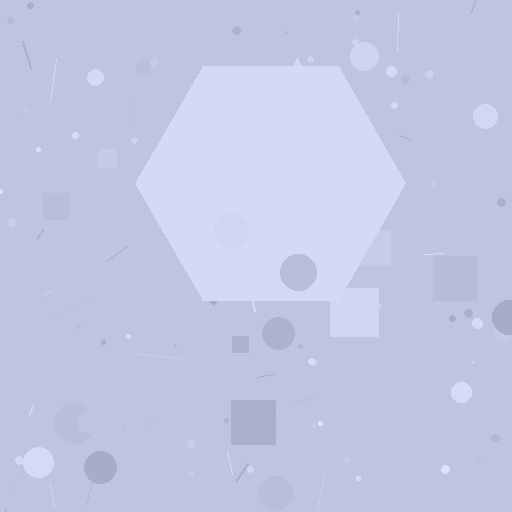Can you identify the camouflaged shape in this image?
The camouflaged shape is a hexagon.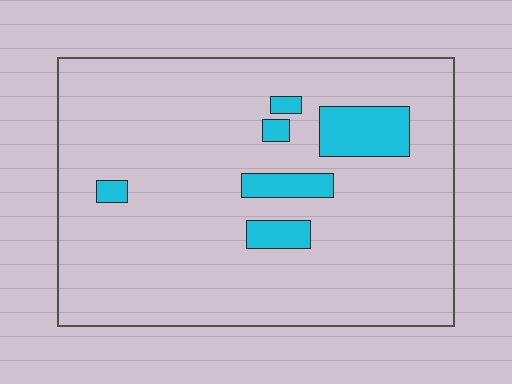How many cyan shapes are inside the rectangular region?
6.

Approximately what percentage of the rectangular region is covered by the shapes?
Approximately 10%.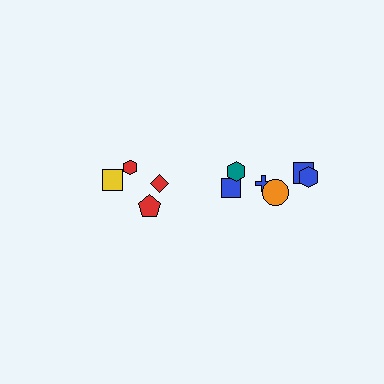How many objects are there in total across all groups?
There are 10 objects.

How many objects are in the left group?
There are 4 objects.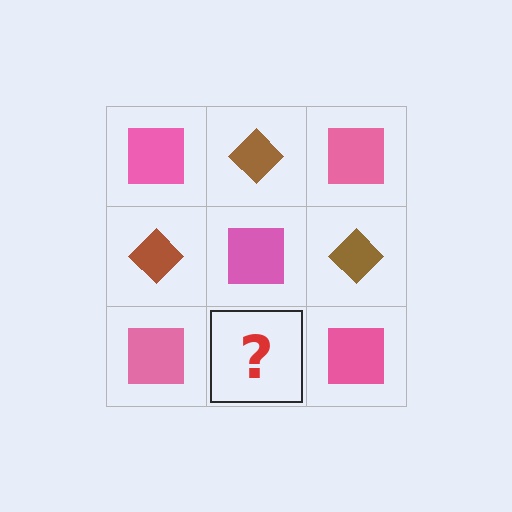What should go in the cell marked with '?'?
The missing cell should contain a brown diamond.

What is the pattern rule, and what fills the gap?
The rule is that it alternates pink square and brown diamond in a checkerboard pattern. The gap should be filled with a brown diamond.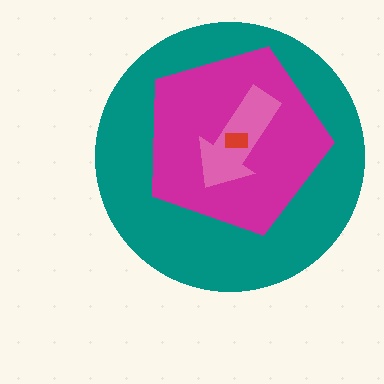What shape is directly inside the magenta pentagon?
The pink arrow.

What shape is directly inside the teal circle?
The magenta pentagon.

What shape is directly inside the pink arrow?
The red rectangle.